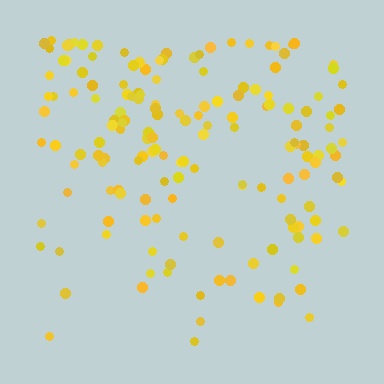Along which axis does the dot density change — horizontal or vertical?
Vertical.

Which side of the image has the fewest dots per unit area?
The bottom.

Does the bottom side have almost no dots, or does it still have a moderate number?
Still a moderate number, just noticeably fewer than the top.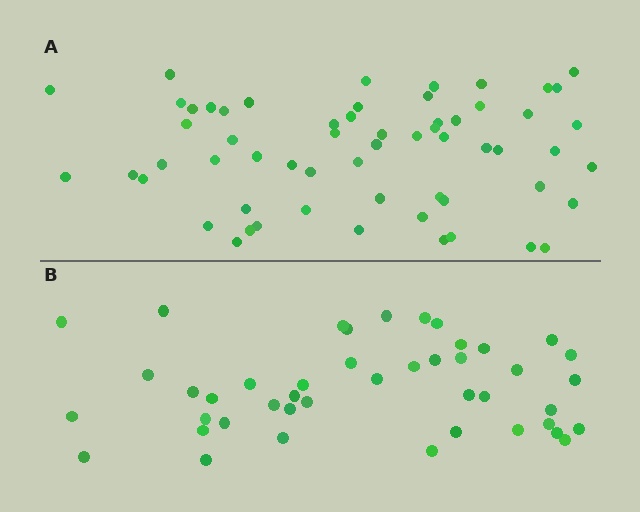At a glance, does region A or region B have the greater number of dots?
Region A (the top region) has more dots.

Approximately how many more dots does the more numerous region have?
Region A has approximately 15 more dots than region B.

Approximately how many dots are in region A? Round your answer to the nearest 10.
About 60 dots.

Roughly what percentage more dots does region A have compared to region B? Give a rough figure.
About 35% more.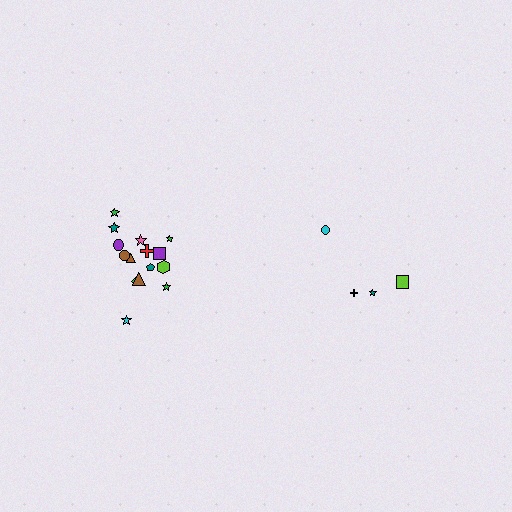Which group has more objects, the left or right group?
The left group.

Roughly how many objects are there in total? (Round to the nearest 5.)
Roughly 20 objects in total.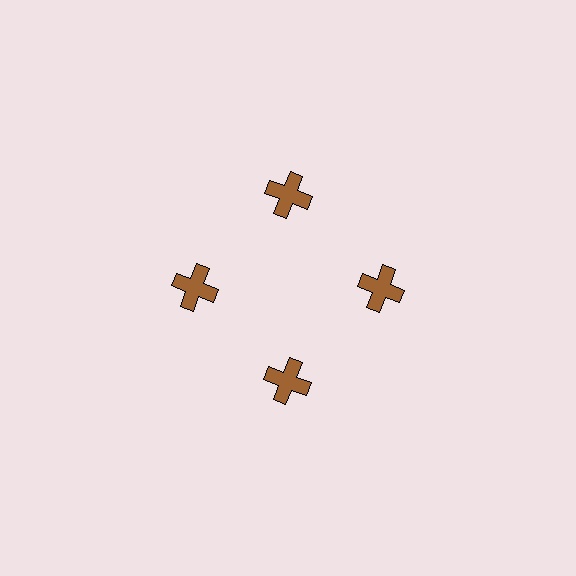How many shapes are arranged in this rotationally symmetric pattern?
There are 4 shapes, arranged in 4 groups of 1.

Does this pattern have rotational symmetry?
Yes, this pattern has 4-fold rotational symmetry. It looks the same after rotating 90 degrees around the center.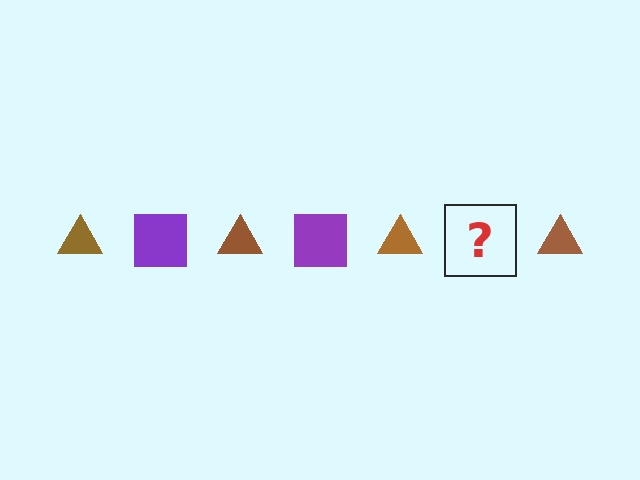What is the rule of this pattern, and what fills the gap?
The rule is that the pattern alternates between brown triangle and purple square. The gap should be filled with a purple square.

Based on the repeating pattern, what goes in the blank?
The blank should be a purple square.